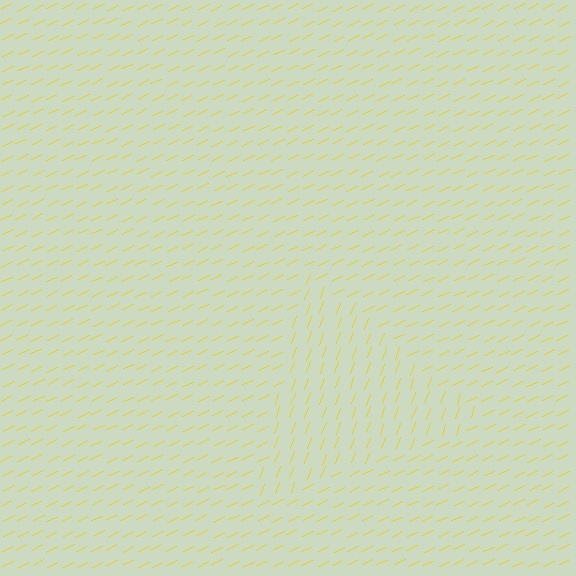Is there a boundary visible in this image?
Yes, there is a texture boundary formed by a change in line orientation.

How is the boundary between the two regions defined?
The boundary is defined purely by a change in line orientation (approximately 45 degrees difference). All lines are the same color and thickness.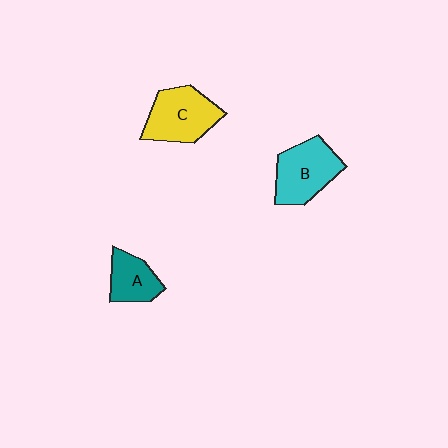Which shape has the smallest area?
Shape A (teal).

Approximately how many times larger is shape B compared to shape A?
Approximately 1.5 times.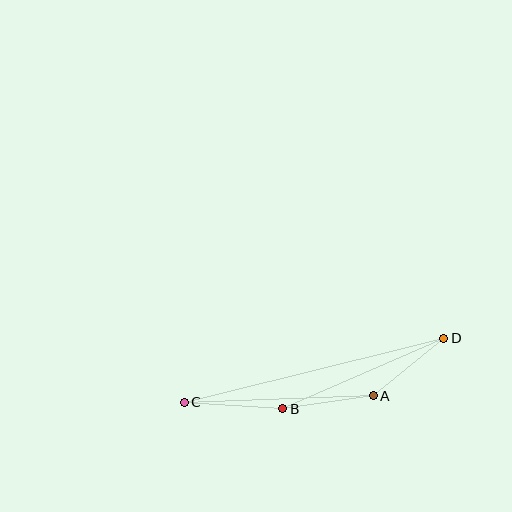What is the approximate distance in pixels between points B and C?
The distance between B and C is approximately 99 pixels.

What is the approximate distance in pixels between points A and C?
The distance between A and C is approximately 189 pixels.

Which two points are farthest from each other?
Points C and D are farthest from each other.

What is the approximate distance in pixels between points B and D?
The distance between B and D is approximately 175 pixels.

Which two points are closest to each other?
Points A and D are closest to each other.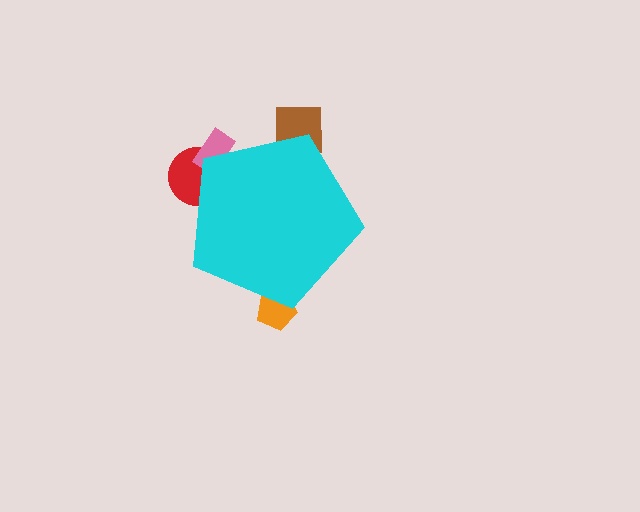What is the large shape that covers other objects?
A cyan pentagon.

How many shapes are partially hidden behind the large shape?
4 shapes are partially hidden.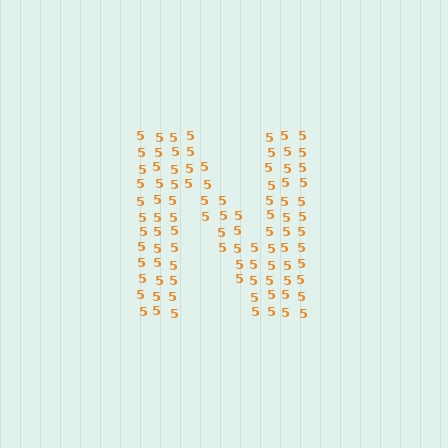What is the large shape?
The large shape is the letter N.